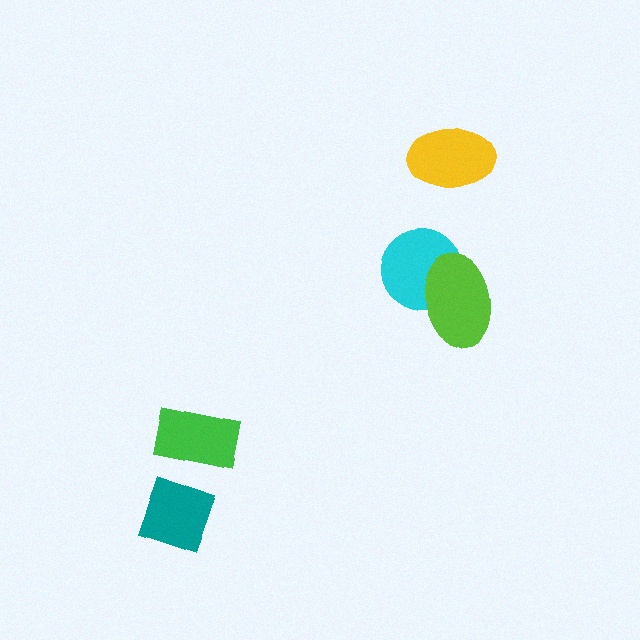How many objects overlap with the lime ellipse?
1 object overlaps with the lime ellipse.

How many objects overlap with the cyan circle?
1 object overlaps with the cyan circle.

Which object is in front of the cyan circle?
The lime ellipse is in front of the cyan circle.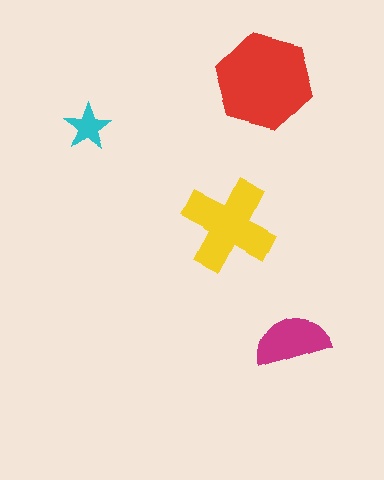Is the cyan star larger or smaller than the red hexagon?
Smaller.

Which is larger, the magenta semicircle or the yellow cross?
The yellow cross.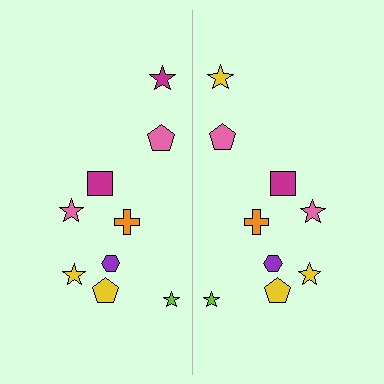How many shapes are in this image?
There are 18 shapes in this image.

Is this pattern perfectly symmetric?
No, the pattern is not perfectly symmetric. The yellow star on the right side breaks the symmetry — its mirror counterpart is magenta.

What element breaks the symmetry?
The yellow star on the right side breaks the symmetry — its mirror counterpart is magenta.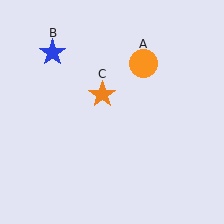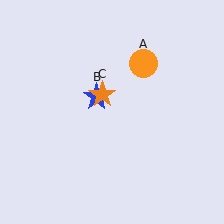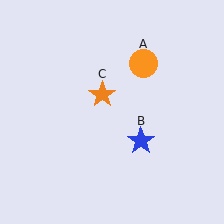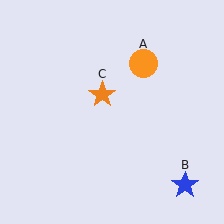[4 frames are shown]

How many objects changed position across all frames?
1 object changed position: blue star (object B).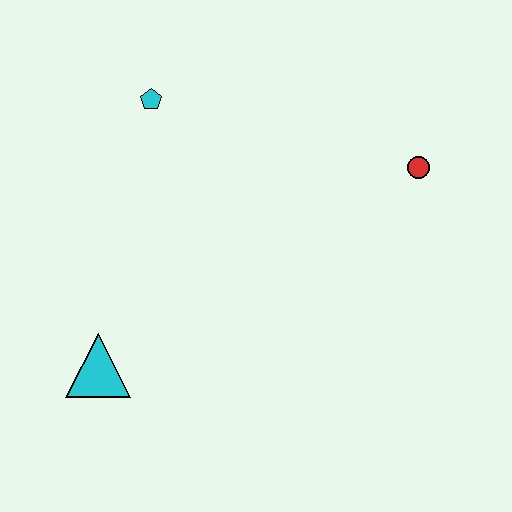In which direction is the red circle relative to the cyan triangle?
The red circle is to the right of the cyan triangle.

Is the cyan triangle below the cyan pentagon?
Yes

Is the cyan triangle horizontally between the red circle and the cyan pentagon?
No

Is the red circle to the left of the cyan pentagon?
No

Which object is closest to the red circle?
The cyan pentagon is closest to the red circle.